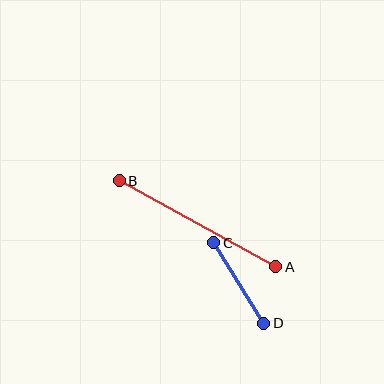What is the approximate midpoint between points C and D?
The midpoint is at approximately (239, 283) pixels.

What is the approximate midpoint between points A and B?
The midpoint is at approximately (198, 224) pixels.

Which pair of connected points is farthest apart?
Points A and B are farthest apart.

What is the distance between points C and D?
The distance is approximately 95 pixels.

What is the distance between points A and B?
The distance is approximately 179 pixels.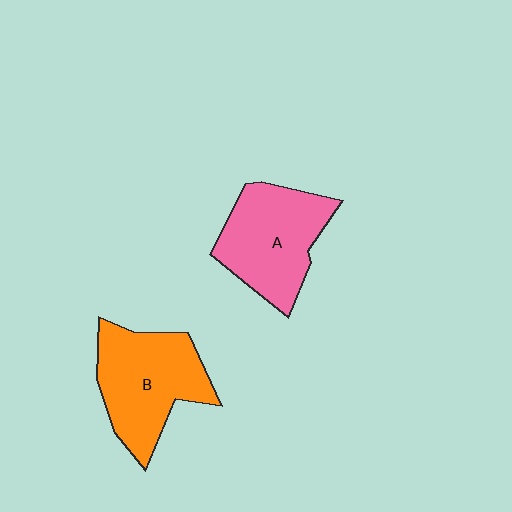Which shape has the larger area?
Shape B (orange).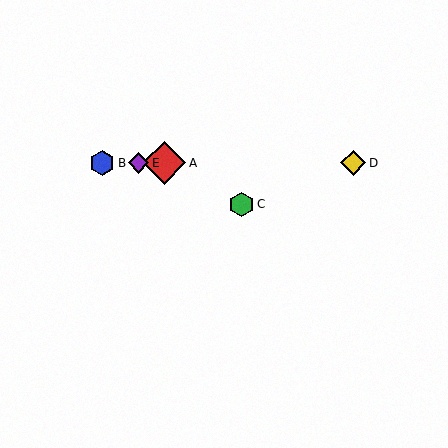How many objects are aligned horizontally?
4 objects (A, B, D, E) are aligned horizontally.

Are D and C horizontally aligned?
No, D is at y≈163 and C is at y≈204.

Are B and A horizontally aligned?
Yes, both are at y≈163.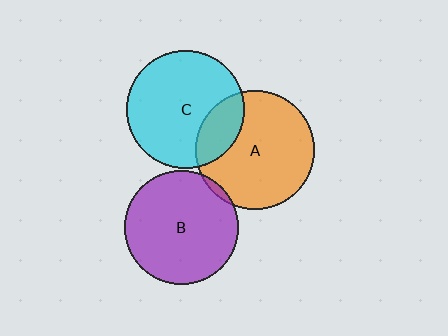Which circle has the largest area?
Circle C (cyan).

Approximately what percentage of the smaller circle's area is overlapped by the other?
Approximately 5%.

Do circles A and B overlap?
Yes.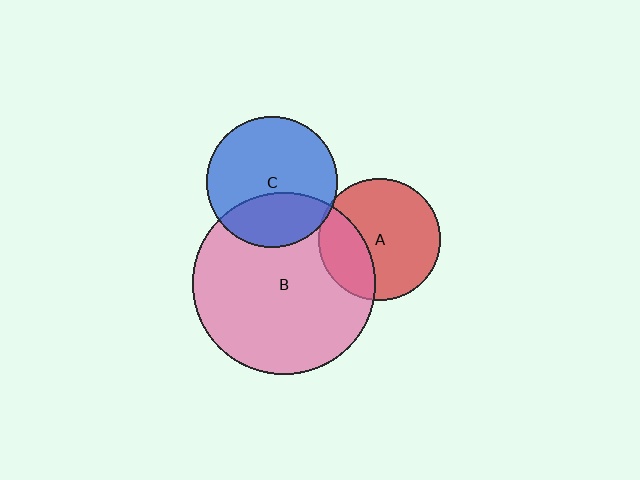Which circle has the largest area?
Circle B (pink).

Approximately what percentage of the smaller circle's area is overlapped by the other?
Approximately 5%.